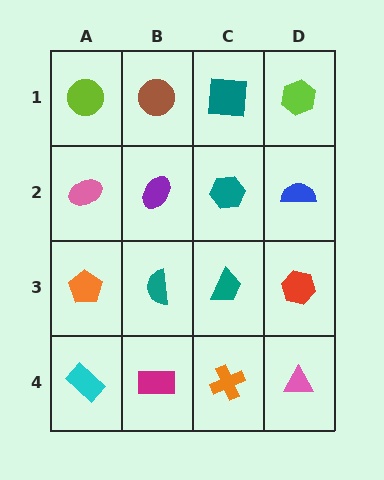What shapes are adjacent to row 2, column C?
A teal square (row 1, column C), a teal trapezoid (row 3, column C), a purple ellipse (row 2, column B), a blue semicircle (row 2, column D).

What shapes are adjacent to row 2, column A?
A lime circle (row 1, column A), an orange pentagon (row 3, column A), a purple ellipse (row 2, column B).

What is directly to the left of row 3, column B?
An orange pentagon.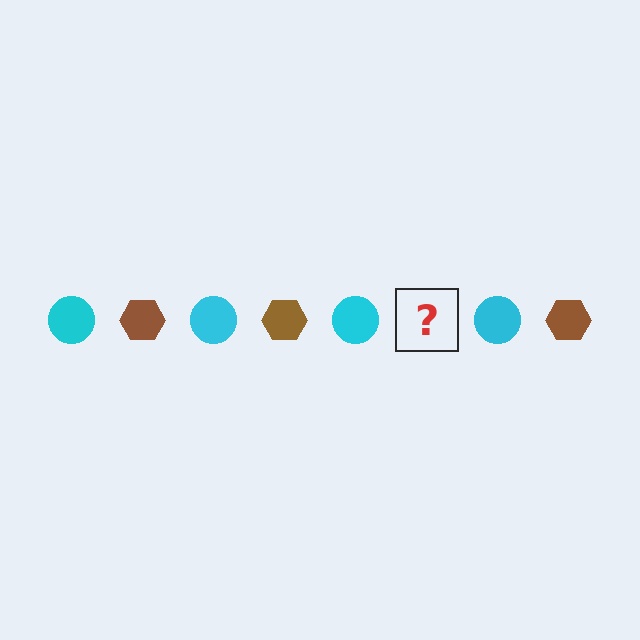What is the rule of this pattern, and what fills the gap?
The rule is that the pattern alternates between cyan circle and brown hexagon. The gap should be filled with a brown hexagon.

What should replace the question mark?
The question mark should be replaced with a brown hexagon.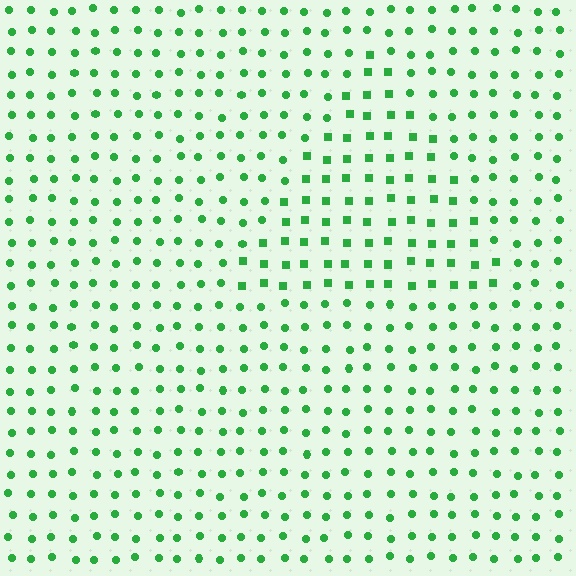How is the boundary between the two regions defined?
The boundary is defined by a change in element shape: squares inside vs. circles outside. All elements share the same color and spacing.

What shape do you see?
I see a triangle.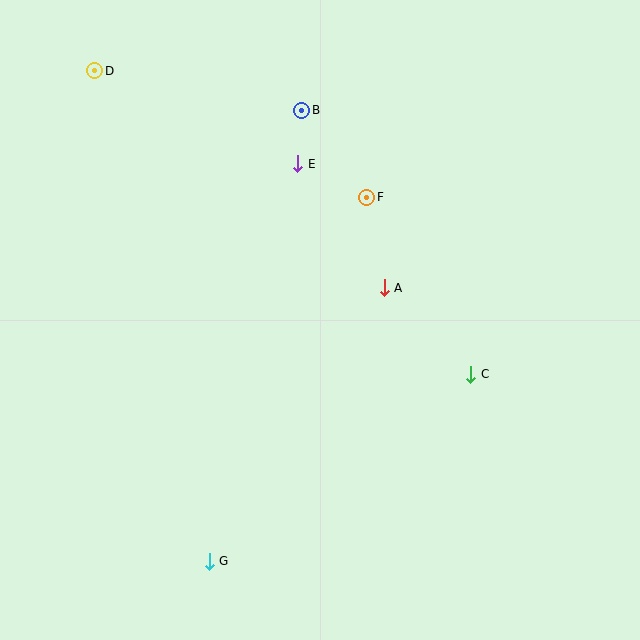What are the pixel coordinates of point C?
Point C is at (471, 374).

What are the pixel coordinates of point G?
Point G is at (209, 561).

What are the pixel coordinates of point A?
Point A is at (384, 288).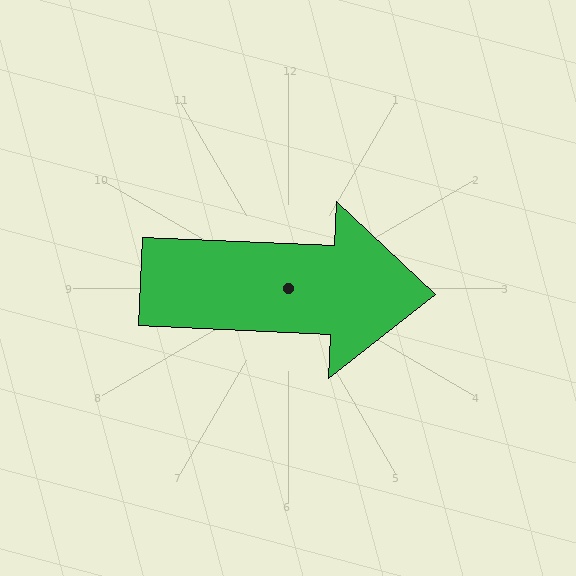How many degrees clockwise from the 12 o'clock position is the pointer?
Approximately 92 degrees.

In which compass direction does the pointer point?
East.